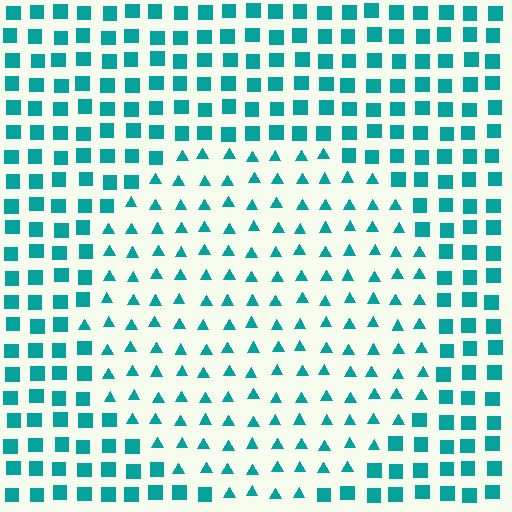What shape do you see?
I see a circle.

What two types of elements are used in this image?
The image uses triangles inside the circle region and squares outside it.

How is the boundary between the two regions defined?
The boundary is defined by a change in element shape: triangles inside vs. squares outside. All elements share the same color and spacing.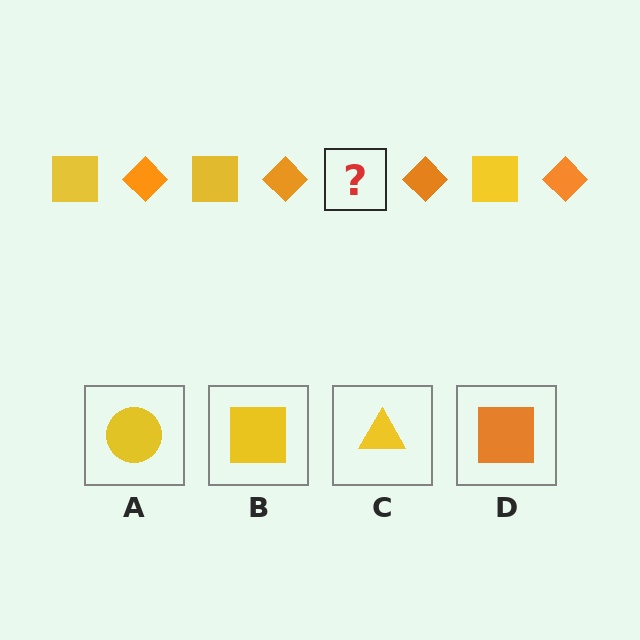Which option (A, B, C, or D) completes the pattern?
B.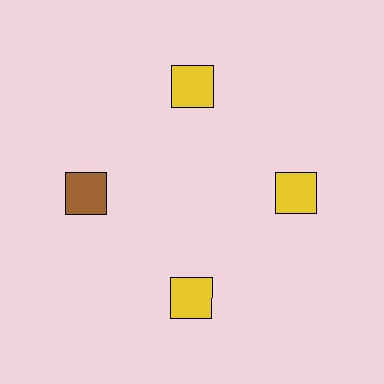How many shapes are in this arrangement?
There are 4 shapes arranged in a ring pattern.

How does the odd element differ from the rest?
It has a different color: brown instead of yellow.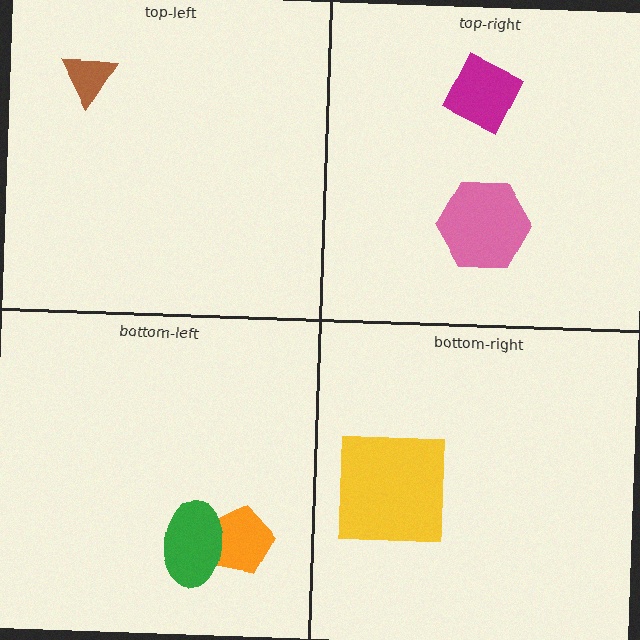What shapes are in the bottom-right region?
The yellow square.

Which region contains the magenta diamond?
The top-right region.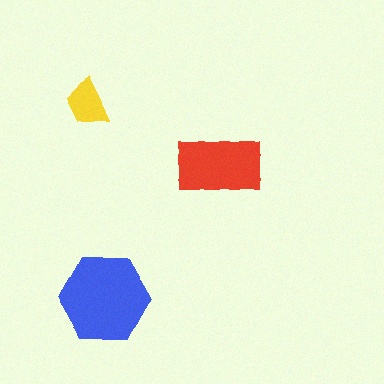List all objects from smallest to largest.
The yellow trapezoid, the red rectangle, the blue hexagon.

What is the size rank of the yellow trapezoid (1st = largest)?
3rd.